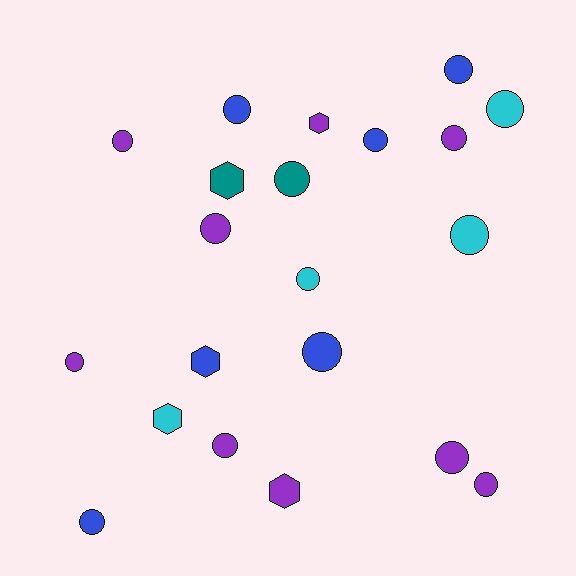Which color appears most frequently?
Purple, with 9 objects.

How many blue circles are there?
There are 5 blue circles.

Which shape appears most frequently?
Circle, with 16 objects.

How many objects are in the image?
There are 21 objects.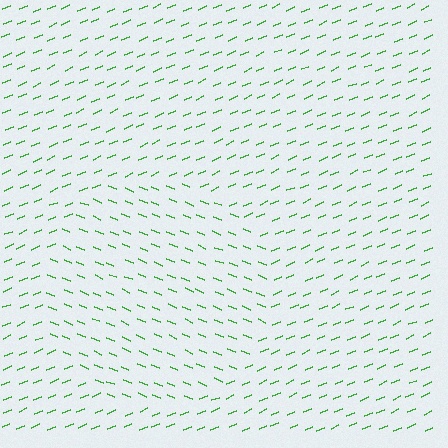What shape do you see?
I see a circle.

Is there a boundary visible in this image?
Yes, there is a texture boundary formed by a change in line orientation.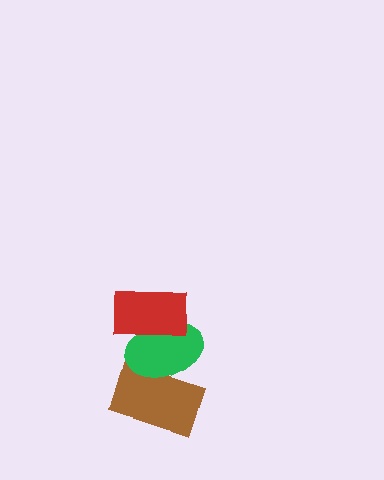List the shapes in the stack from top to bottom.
From top to bottom: the red rectangle, the green ellipse, the brown rectangle.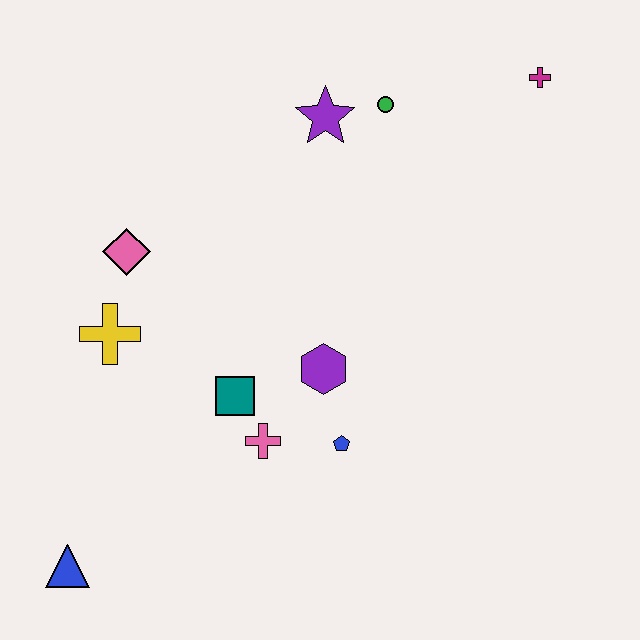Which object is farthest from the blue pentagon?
The magenta cross is farthest from the blue pentagon.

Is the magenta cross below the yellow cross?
No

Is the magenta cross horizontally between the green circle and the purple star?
No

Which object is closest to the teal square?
The pink cross is closest to the teal square.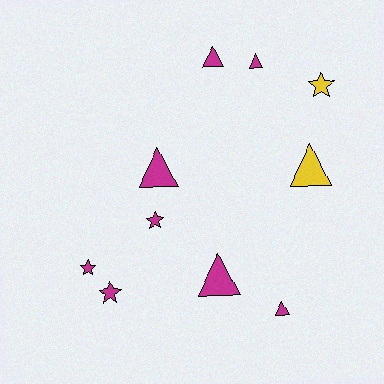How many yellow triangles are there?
There is 1 yellow triangle.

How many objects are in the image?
There are 10 objects.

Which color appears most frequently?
Magenta, with 8 objects.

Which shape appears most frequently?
Triangle, with 6 objects.